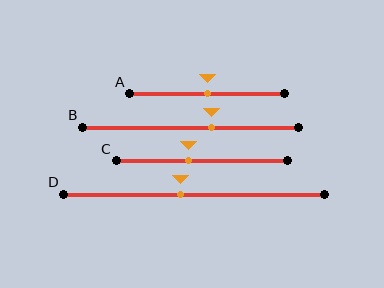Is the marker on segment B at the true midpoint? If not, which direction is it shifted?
No, the marker on segment B is shifted to the right by about 10% of the segment length.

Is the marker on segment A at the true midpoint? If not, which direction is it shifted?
Yes, the marker on segment A is at the true midpoint.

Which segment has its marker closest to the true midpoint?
Segment A has its marker closest to the true midpoint.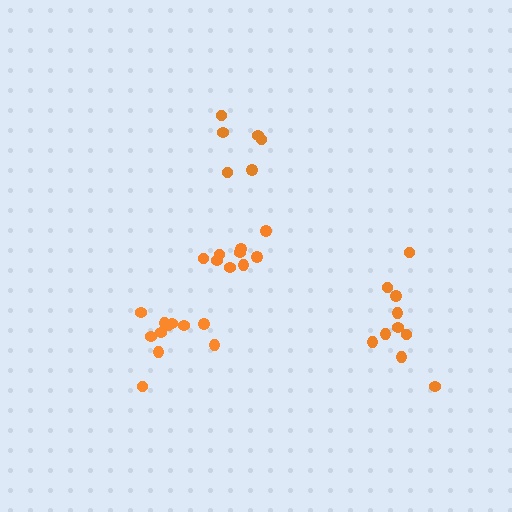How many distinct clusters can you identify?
There are 4 distinct clusters.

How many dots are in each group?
Group 1: 6 dots, Group 2: 11 dots, Group 3: 9 dots, Group 4: 10 dots (36 total).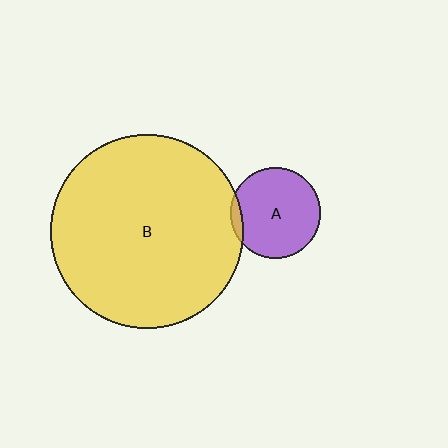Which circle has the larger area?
Circle B (yellow).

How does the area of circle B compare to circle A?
Approximately 4.6 times.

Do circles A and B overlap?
Yes.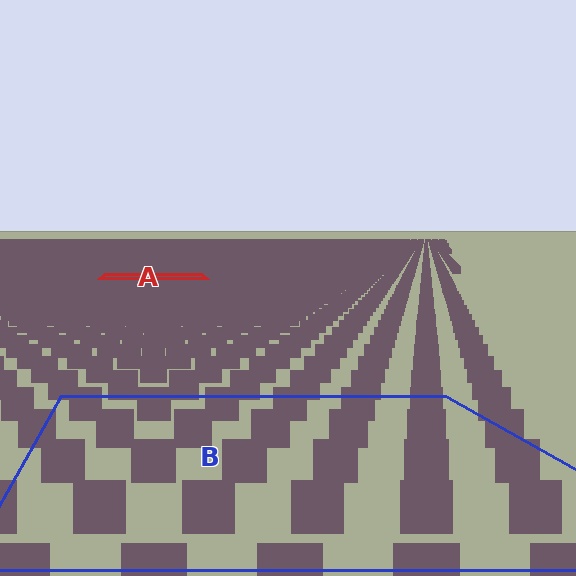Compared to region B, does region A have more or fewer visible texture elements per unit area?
Region A has more texture elements per unit area — they are packed more densely because it is farther away.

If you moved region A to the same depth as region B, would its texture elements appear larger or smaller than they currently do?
They would appear larger. At a closer depth, the same texture elements are projected at a bigger on-screen size.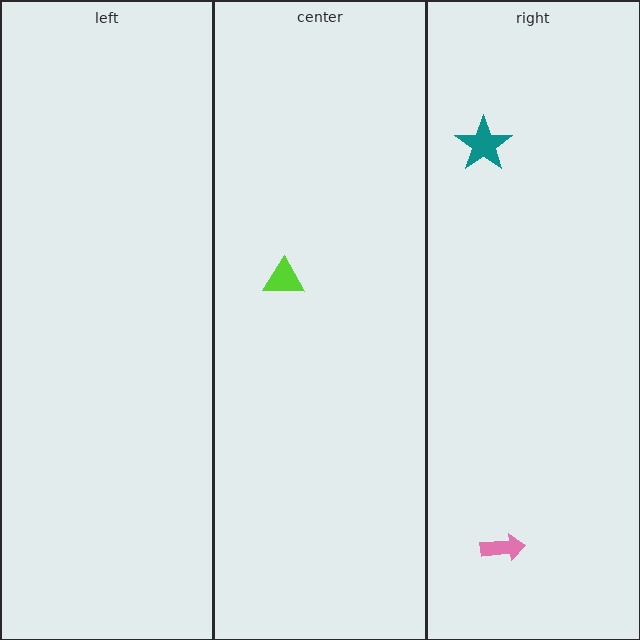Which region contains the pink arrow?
The right region.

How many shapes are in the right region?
2.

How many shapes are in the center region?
1.